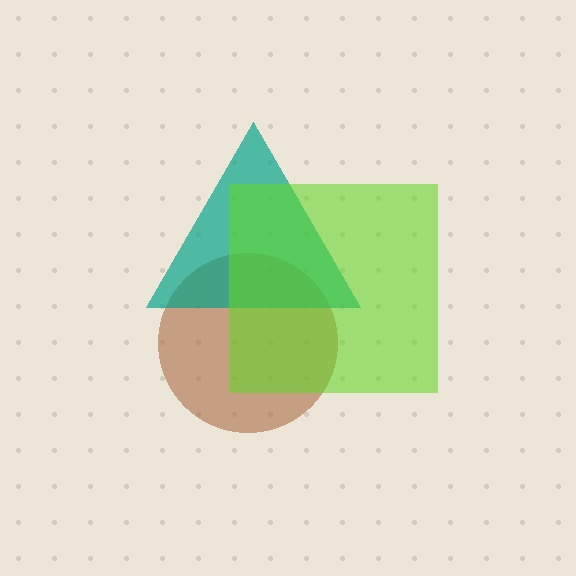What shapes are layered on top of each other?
The layered shapes are: a brown circle, a teal triangle, a lime square.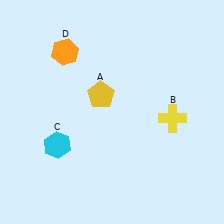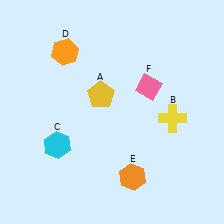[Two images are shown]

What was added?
An orange hexagon (E), a pink diamond (F) were added in Image 2.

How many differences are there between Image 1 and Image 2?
There are 2 differences between the two images.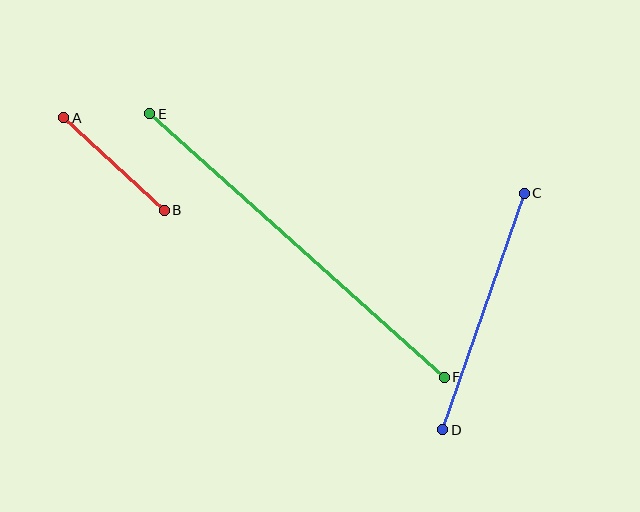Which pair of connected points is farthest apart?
Points E and F are farthest apart.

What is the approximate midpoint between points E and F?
The midpoint is at approximately (297, 245) pixels.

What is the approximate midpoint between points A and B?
The midpoint is at approximately (114, 164) pixels.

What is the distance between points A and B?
The distance is approximately 137 pixels.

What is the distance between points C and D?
The distance is approximately 251 pixels.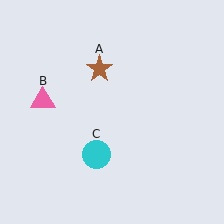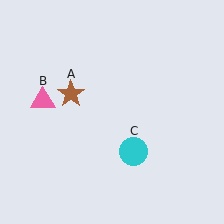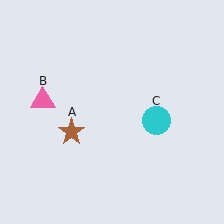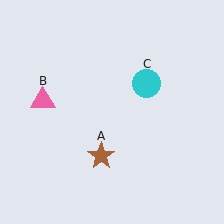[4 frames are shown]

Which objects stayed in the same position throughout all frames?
Pink triangle (object B) remained stationary.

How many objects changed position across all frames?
2 objects changed position: brown star (object A), cyan circle (object C).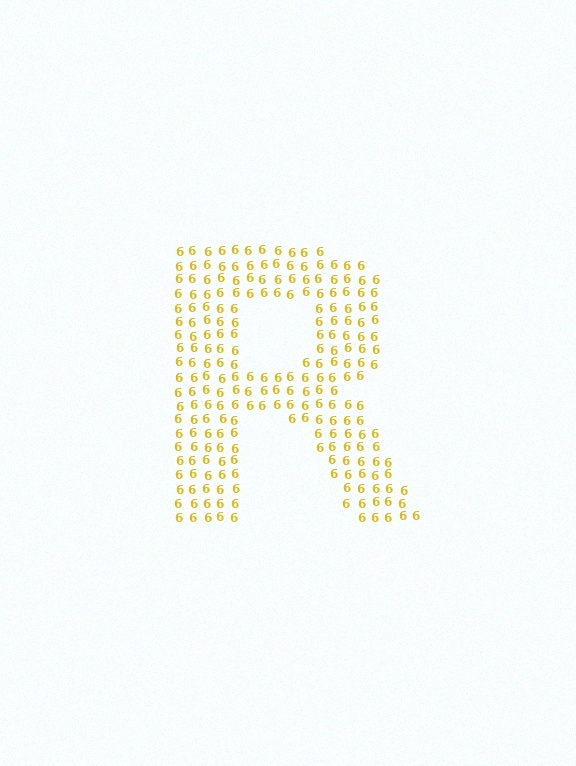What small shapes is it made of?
It is made of small digit 6's.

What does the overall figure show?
The overall figure shows the letter R.